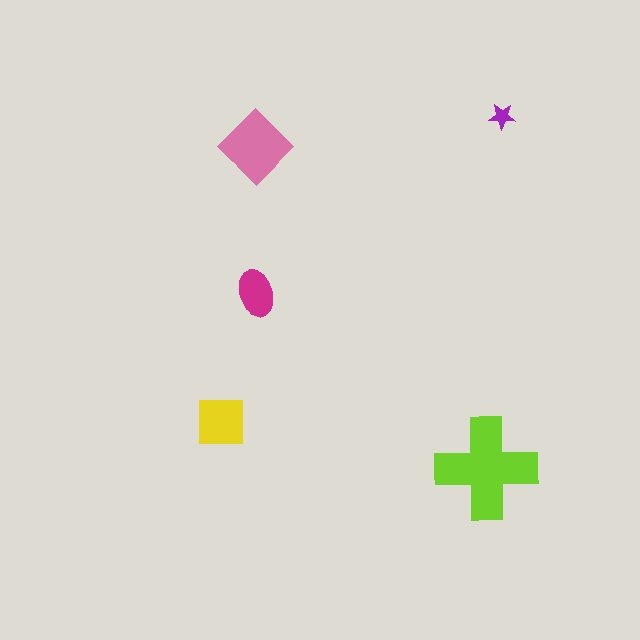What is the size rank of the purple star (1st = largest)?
5th.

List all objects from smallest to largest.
The purple star, the magenta ellipse, the yellow square, the pink diamond, the lime cross.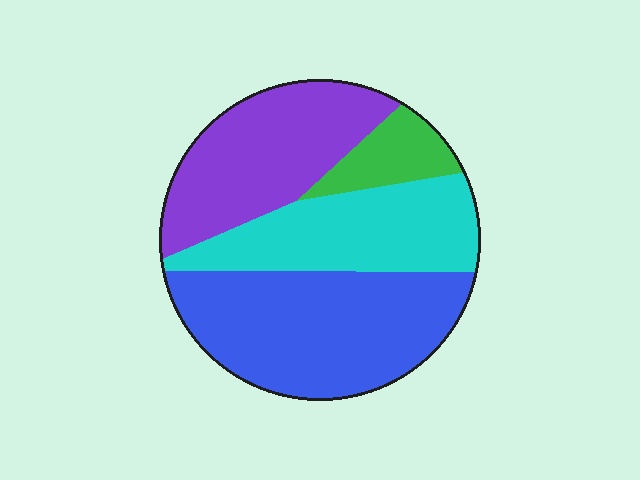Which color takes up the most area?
Blue, at roughly 40%.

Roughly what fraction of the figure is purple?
Purple takes up about one quarter (1/4) of the figure.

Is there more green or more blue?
Blue.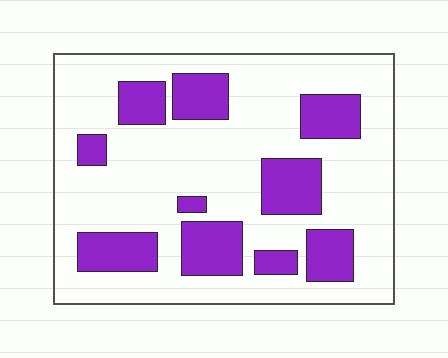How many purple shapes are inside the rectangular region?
10.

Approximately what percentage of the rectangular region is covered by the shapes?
Approximately 25%.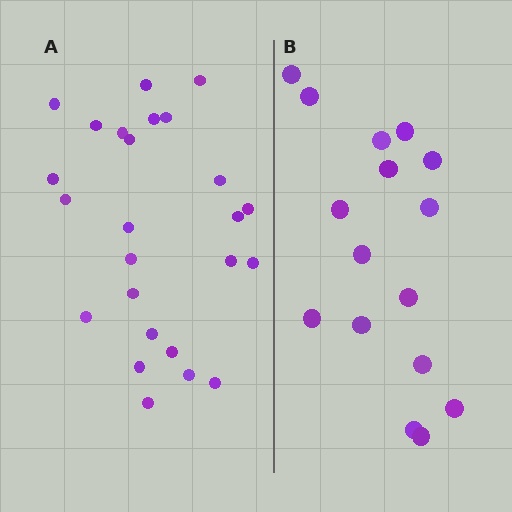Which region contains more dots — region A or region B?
Region A (the left region) has more dots.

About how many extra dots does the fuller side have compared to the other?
Region A has roughly 8 or so more dots than region B.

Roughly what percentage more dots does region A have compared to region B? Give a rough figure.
About 55% more.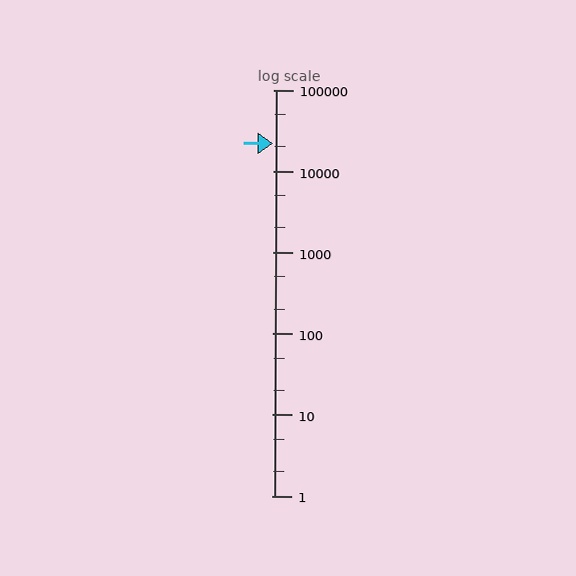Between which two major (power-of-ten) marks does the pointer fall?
The pointer is between 10000 and 100000.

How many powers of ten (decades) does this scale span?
The scale spans 5 decades, from 1 to 100000.